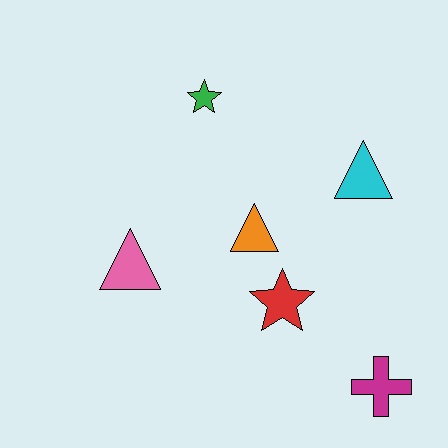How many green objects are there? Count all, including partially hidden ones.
There is 1 green object.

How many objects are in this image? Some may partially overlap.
There are 6 objects.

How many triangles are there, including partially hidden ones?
There are 3 triangles.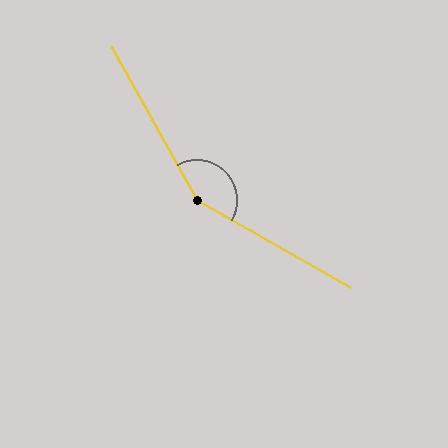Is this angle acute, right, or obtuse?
It is obtuse.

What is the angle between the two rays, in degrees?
Approximately 149 degrees.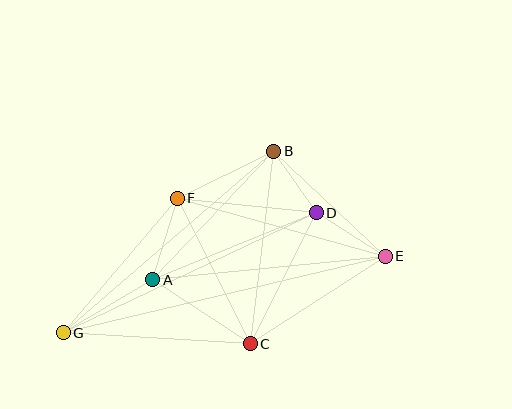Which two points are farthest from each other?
Points E and G are farthest from each other.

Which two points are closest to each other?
Points B and D are closest to each other.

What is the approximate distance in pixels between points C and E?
The distance between C and E is approximately 161 pixels.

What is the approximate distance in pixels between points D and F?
The distance between D and F is approximately 140 pixels.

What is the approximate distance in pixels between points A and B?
The distance between A and B is approximately 177 pixels.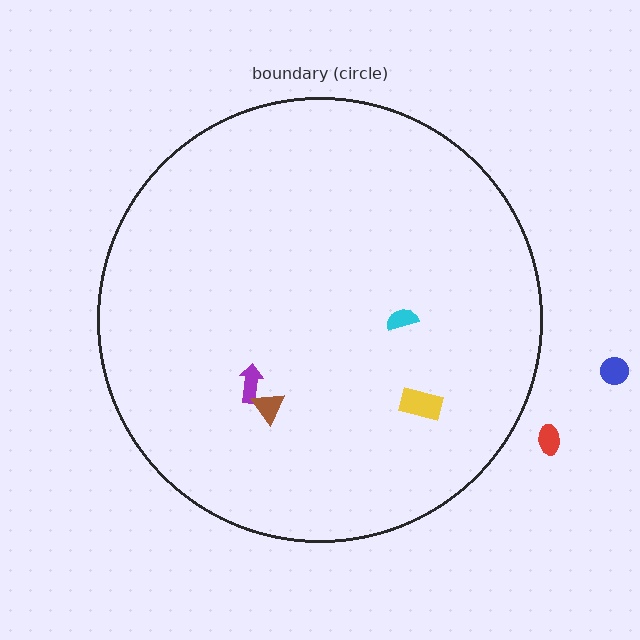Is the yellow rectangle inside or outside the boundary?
Inside.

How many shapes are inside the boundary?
4 inside, 2 outside.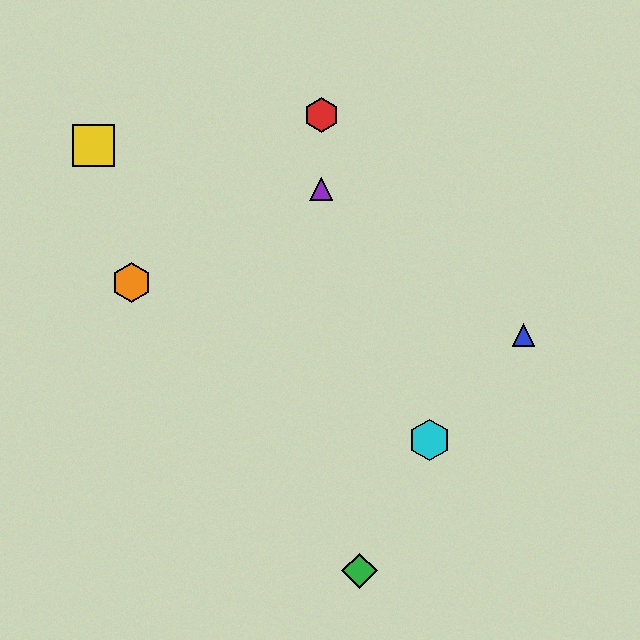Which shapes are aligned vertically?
The red hexagon, the purple triangle are aligned vertically.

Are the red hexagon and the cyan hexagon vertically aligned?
No, the red hexagon is at x≈321 and the cyan hexagon is at x≈430.